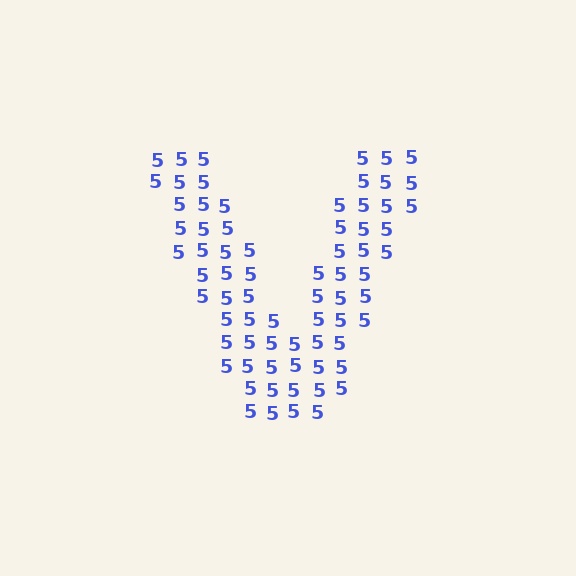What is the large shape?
The large shape is the letter V.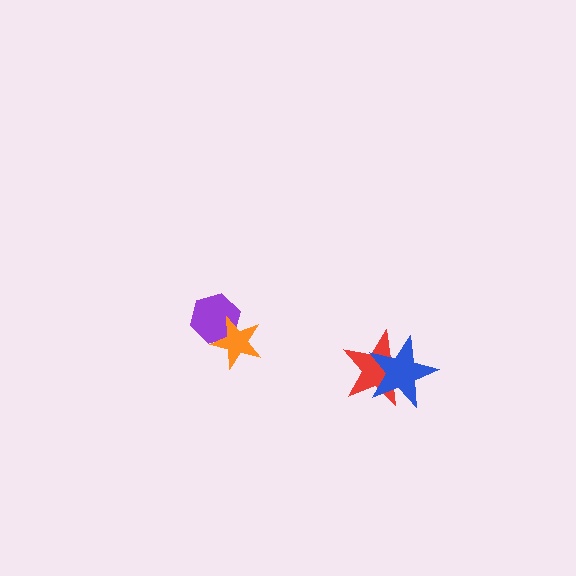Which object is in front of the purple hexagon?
The orange star is in front of the purple hexagon.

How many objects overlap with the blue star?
1 object overlaps with the blue star.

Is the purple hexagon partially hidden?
Yes, it is partially covered by another shape.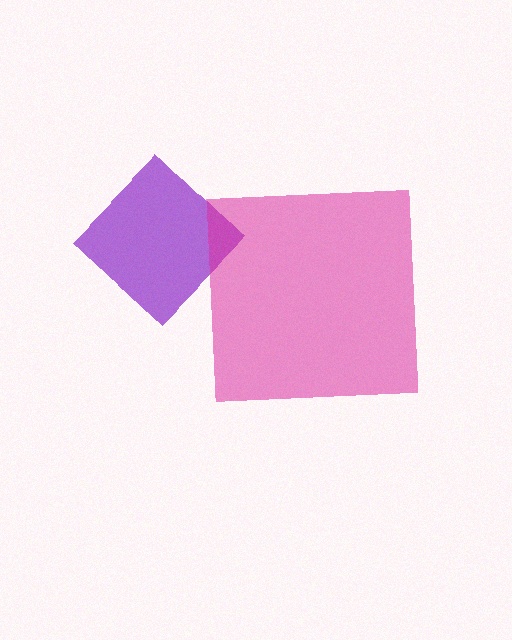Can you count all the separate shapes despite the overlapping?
Yes, there are 2 separate shapes.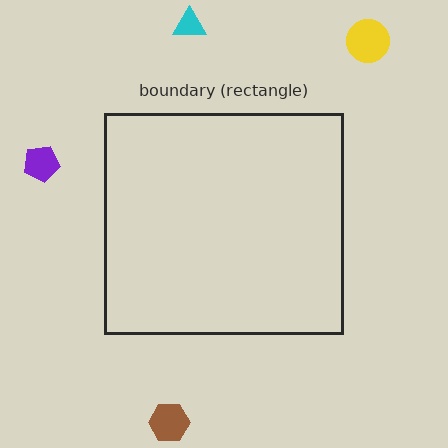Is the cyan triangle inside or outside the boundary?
Outside.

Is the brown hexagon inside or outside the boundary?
Outside.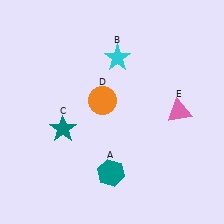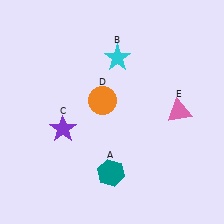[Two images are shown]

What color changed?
The star (C) changed from teal in Image 1 to purple in Image 2.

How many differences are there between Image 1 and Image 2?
There is 1 difference between the two images.